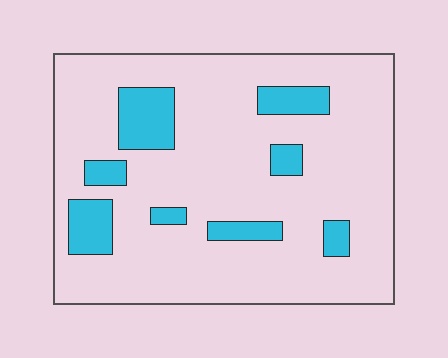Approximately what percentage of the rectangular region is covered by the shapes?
Approximately 15%.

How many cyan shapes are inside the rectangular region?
8.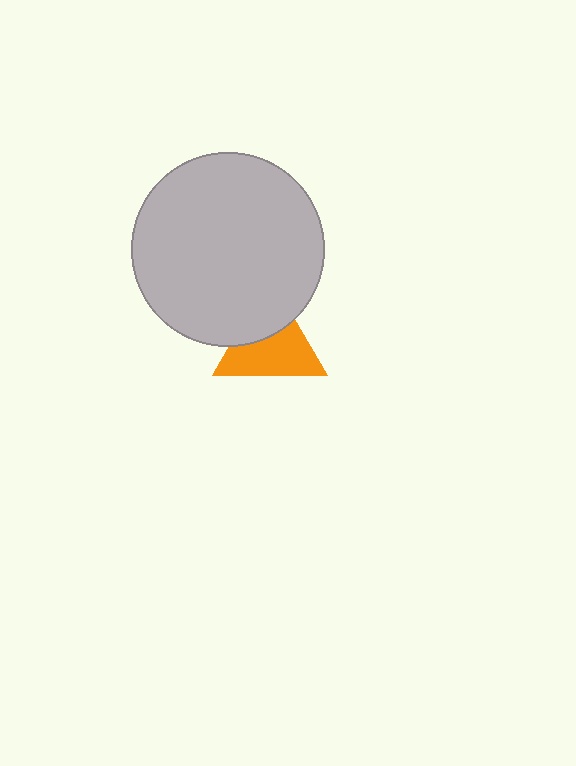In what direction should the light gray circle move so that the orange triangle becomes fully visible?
The light gray circle should move up. That is the shortest direction to clear the overlap and leave the orange triangle fully visible.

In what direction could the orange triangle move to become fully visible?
The orange triangle could move down. That would shift it out from behind the light gray circle entirely.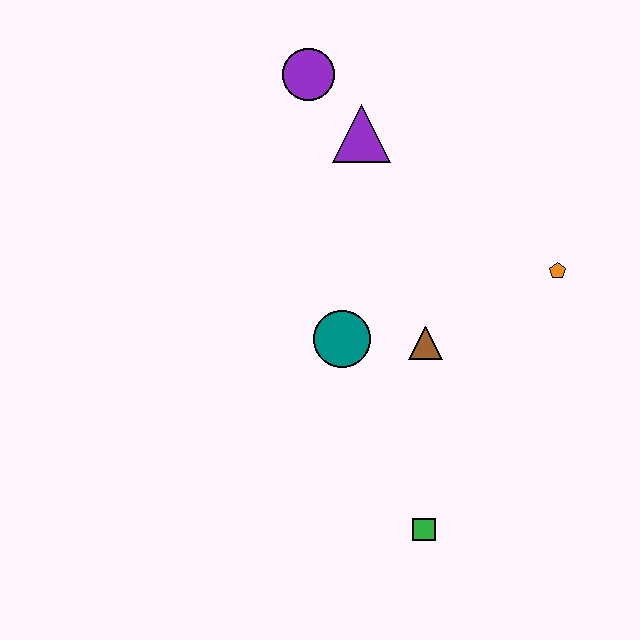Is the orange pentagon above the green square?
Yes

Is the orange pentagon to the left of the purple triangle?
No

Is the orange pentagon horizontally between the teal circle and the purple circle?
No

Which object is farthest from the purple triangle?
The green square is farthest from the purple triangle.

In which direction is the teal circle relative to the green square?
The teal circle is above the green square.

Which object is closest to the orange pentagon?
The brown triangle is closest to the orange pentagon.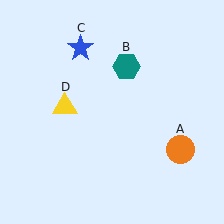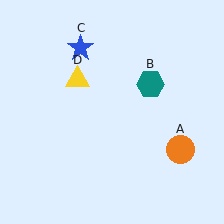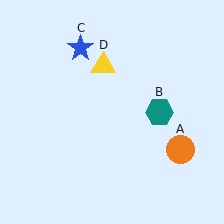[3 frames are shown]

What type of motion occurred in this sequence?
The teal hexagon (object B), yellow triangle (object D) rotated clockwise around the center of the scene.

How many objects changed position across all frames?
2 objects changed position: teal hexagon (object B), yellow triangle (object D).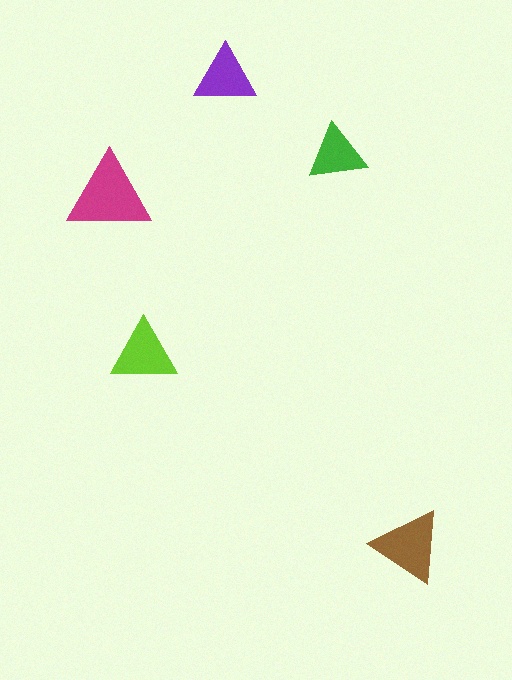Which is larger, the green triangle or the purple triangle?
The purple one.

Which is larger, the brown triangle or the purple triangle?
The brown one.